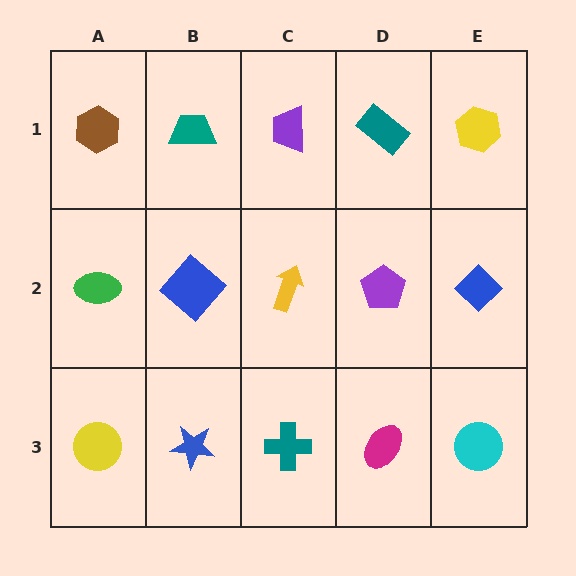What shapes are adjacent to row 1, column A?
A green ellipse (row 2, column A), a teal trapezoid (row 1, column B).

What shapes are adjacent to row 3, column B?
A blue diamond (row 2, column B), a yellow circle (row 3, column A), a teal cross (row 3, column C).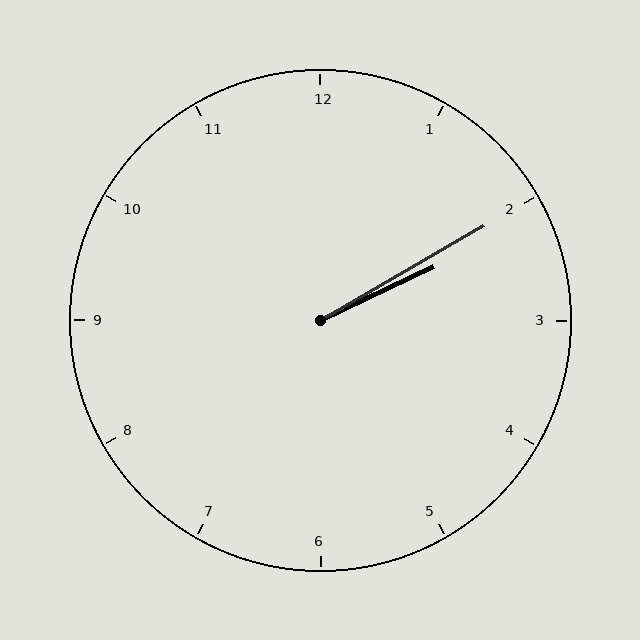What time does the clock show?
2:10.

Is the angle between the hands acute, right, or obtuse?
It is acute.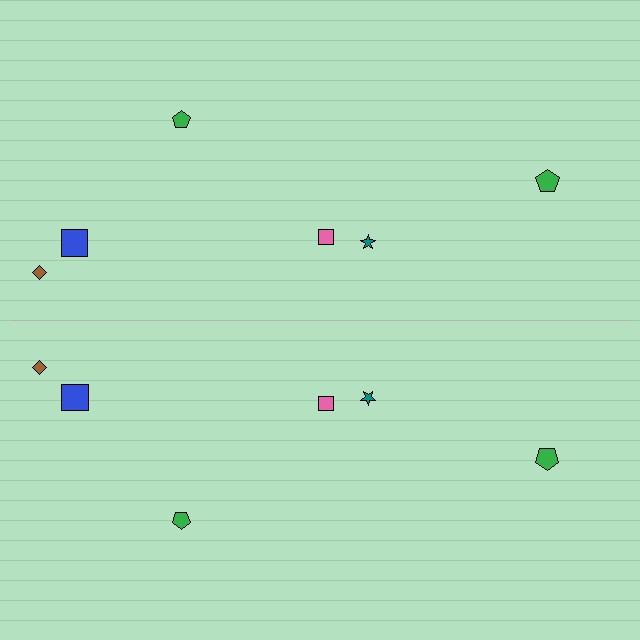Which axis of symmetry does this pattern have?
The pattern has a horizontal axis of symmetry running through the center of the image.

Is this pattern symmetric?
Yes, this pattern has bilateral (reflection) symmetry.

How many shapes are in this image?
There are 12 shapes in this image.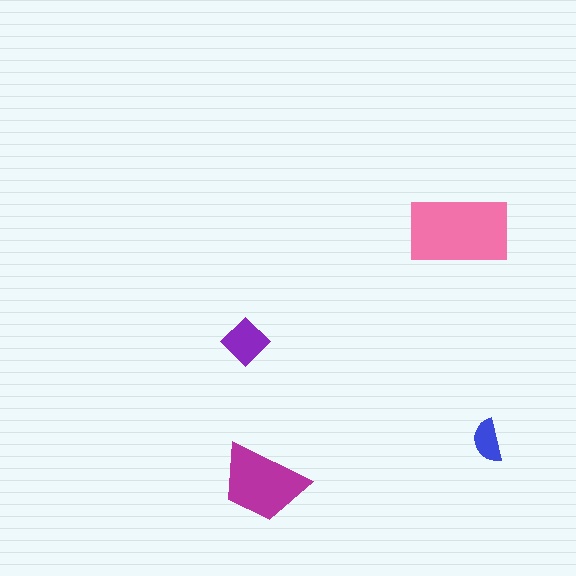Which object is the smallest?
The blue semicircle.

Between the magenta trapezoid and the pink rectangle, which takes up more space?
The pink rectangle.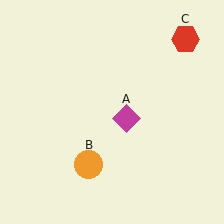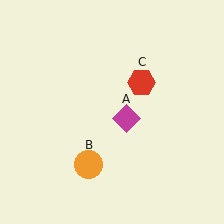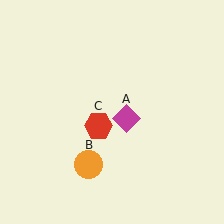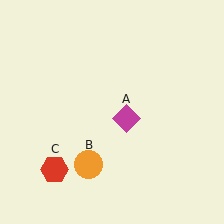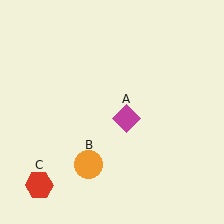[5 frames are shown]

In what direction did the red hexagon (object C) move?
The red hexagon (object C) moved down and to the left.